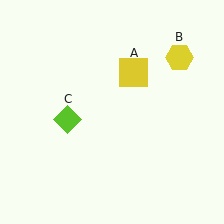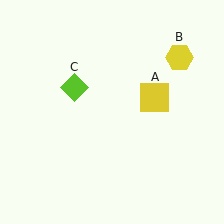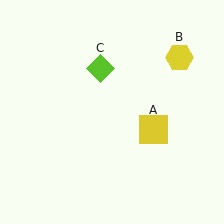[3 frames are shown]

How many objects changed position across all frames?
2 objects changed position: yellow square (object A), lime diamond (object C).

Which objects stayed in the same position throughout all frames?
Yellow hexagon (object B) remained stationary.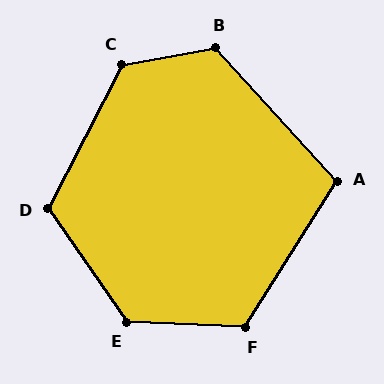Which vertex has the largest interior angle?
E, at approximately 128 degrees.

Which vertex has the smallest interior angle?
A, at approximately 105 degrees.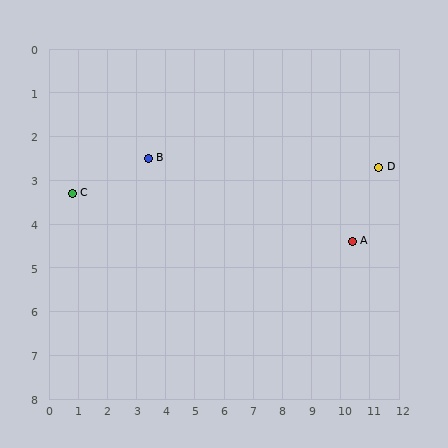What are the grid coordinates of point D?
Point D is at approximately (11.3, 2.7).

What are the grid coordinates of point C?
Point C is at approximately (0.8, 3.3).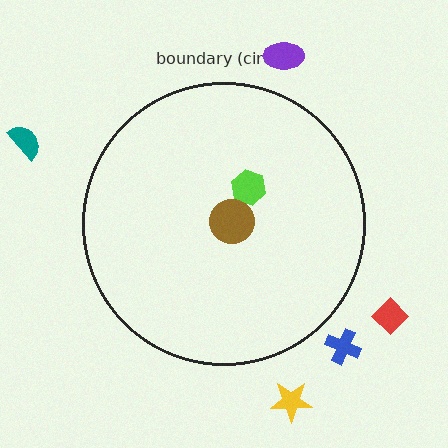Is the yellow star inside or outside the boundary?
Outside.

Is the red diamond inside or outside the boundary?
Outside.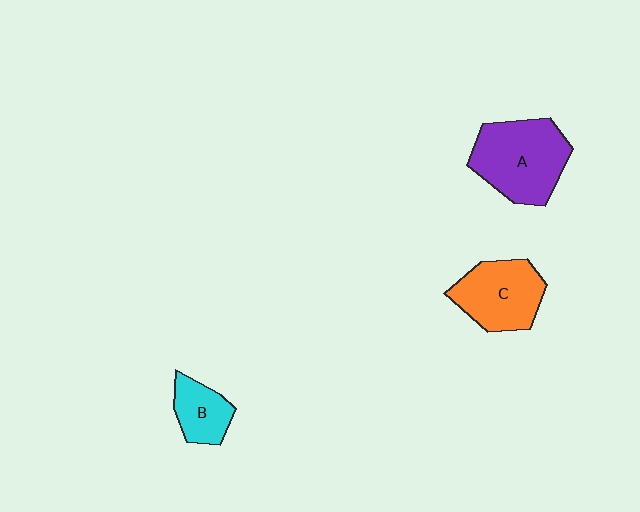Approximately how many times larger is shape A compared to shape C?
Approximately 1.3 times.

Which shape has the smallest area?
Shape B (cyan).